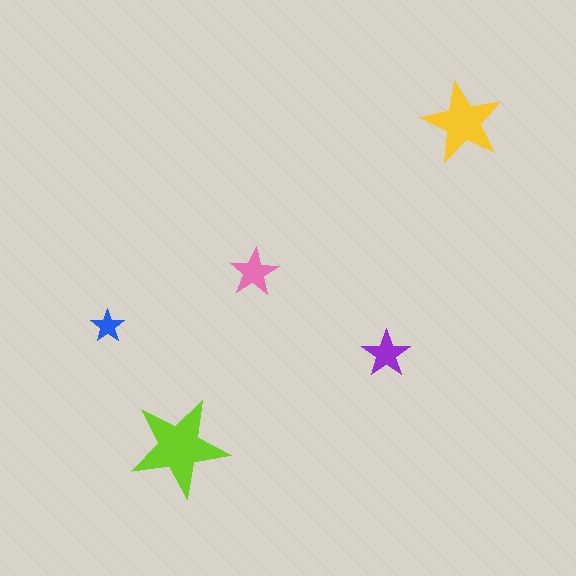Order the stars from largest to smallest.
the lime one, the yellow one, the pink one, the purple one, the blue one.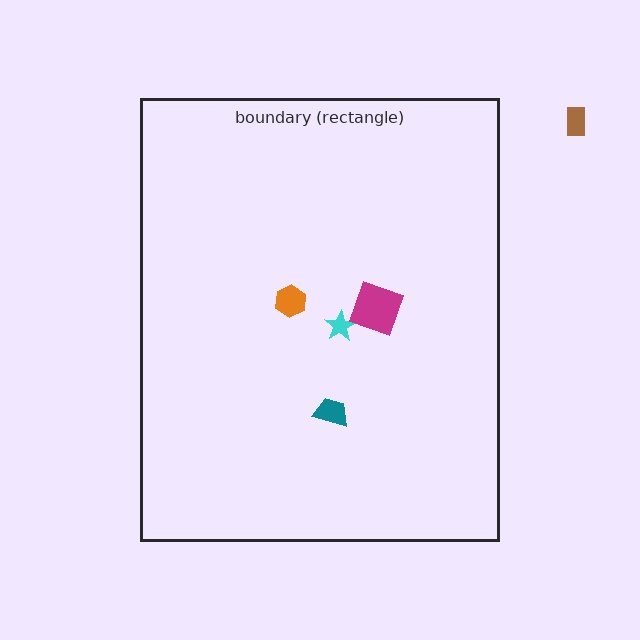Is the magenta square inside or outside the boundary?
Inside.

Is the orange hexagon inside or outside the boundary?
Inside.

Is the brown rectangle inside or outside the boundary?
Outside.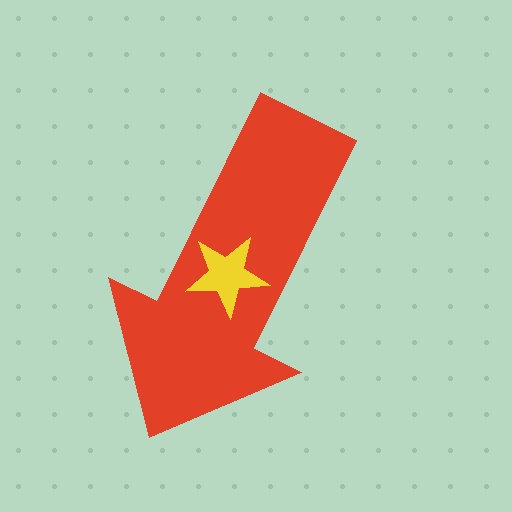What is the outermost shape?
The red arrow.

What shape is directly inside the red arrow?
The yellow star.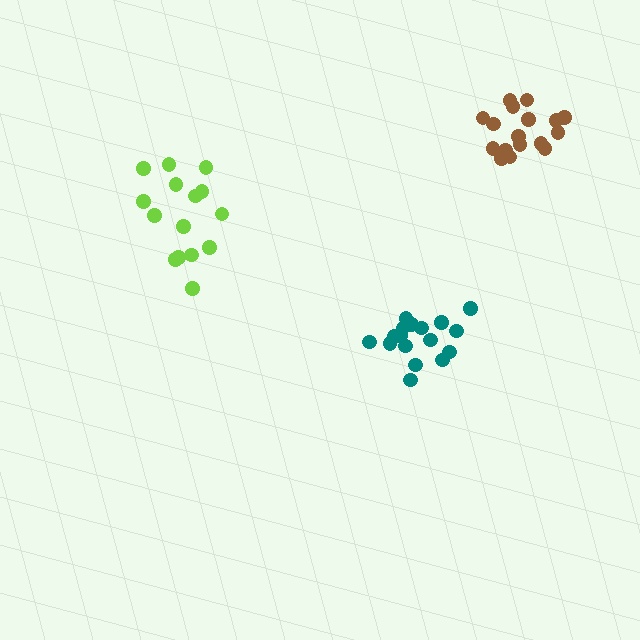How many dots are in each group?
Group 1: 17 dots, Group 2: 15 dots, Group 3: 17 dots (49 total).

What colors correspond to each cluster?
The clusters are colored: teal, lime, brown.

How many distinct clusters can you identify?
There are 3 distinct clusters.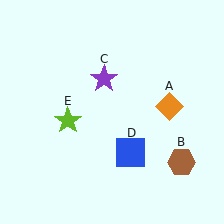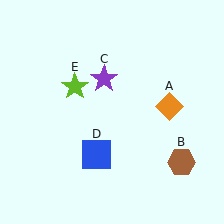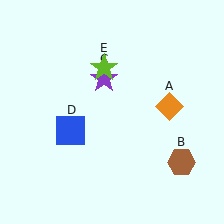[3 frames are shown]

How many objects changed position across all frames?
2 objects changed position: blue square (object D), lime star (object E).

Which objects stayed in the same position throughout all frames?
Orange diamond (object A) and brown hexagon (object B) and purple star (object C) remained stationary.